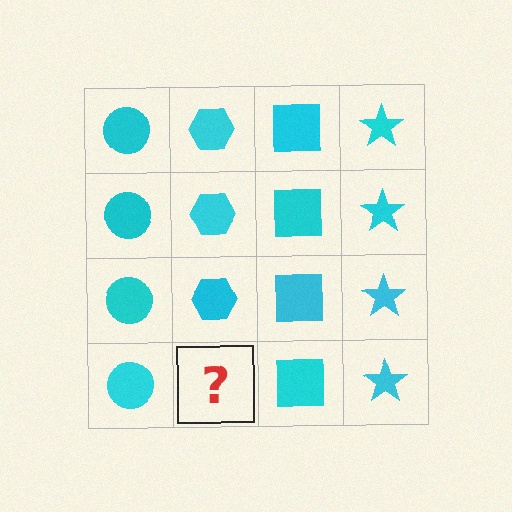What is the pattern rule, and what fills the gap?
The rule is that each column has a consistent shape. The gap should be filled with a cyan hexagon.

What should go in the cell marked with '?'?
The missing cell should contain a cyan hexagon.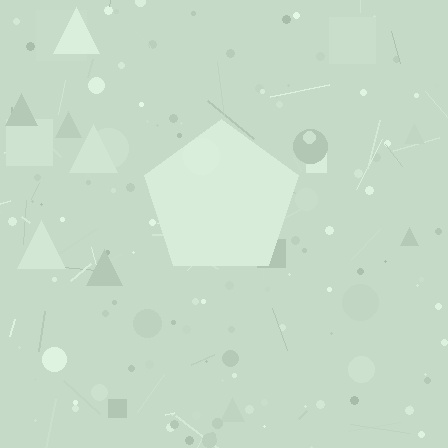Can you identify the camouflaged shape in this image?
The camouflaged shape is a pentagon.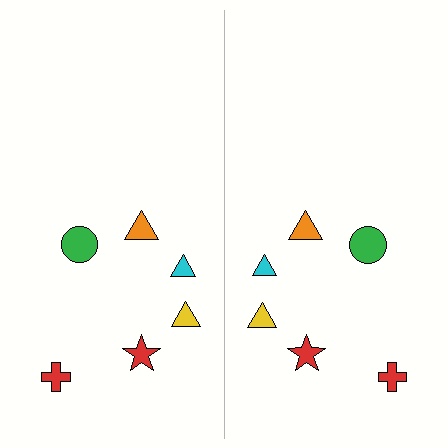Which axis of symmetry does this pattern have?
The pattern has a vertical axis of symmetry running through the center of the image.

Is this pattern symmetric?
Yes, this pattern has bilateral (reflection) symmetry.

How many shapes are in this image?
There are 12 shapes in this image.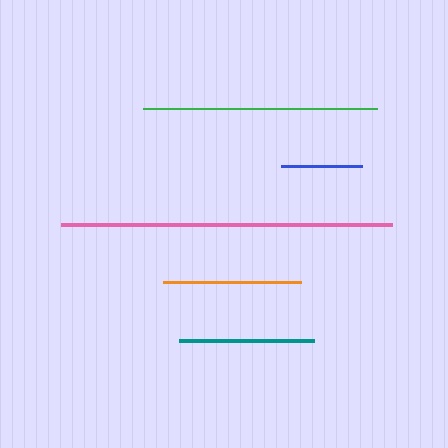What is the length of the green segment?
The green segment is approximately 233 pixels long.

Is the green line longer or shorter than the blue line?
The green line is longer than the blue line.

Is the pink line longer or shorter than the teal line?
The pink line is longer than the teal line.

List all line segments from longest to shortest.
From longest to shortest: pink, green, orange, teal, blue.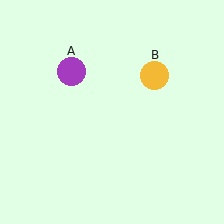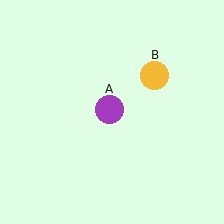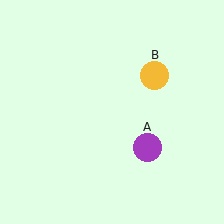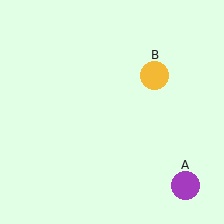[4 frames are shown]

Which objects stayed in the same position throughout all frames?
Yellow circle (object B) remained stationary.